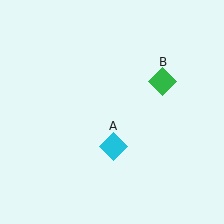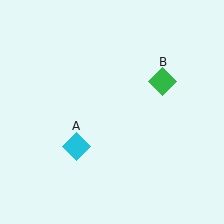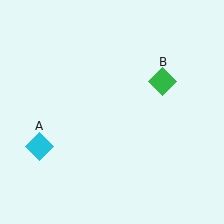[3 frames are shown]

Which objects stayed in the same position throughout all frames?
Green diamond (object B) remained stationary.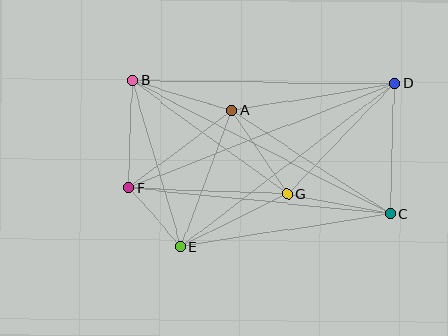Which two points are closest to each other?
Points E and F are closest to each other.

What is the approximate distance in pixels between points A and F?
The distance between A and F is approximately 129 pixels.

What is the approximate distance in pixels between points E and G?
The distance between E and G is approximately 119 pixels.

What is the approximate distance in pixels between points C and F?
The distance between C and F is approximately 263 pixels.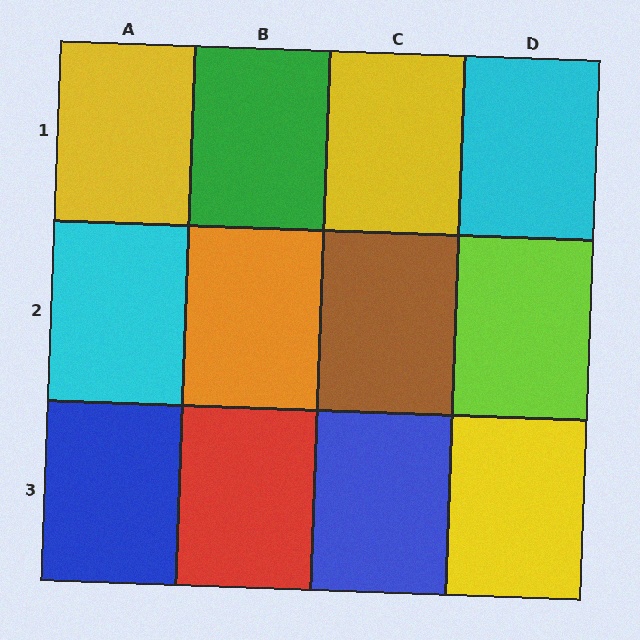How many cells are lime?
1 cell is lime.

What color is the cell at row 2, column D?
Lime.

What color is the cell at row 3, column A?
Blue.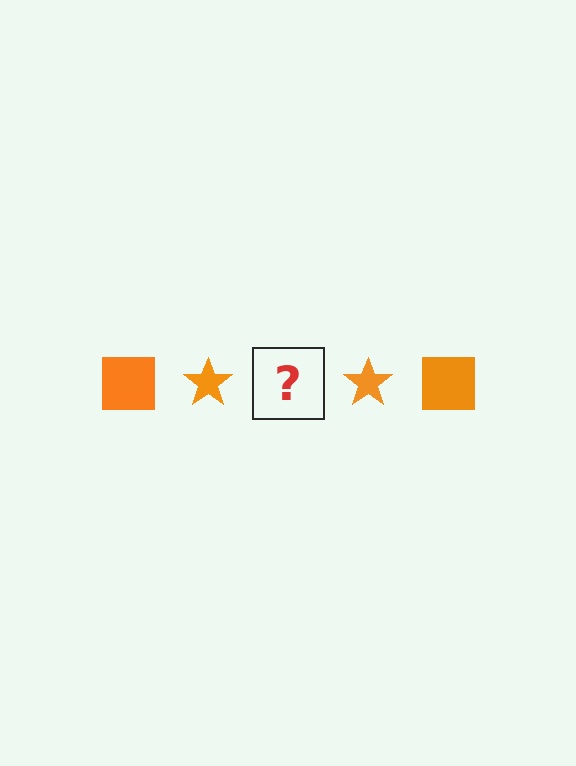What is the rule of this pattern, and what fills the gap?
The rule is that the pattern cycles through square, star shapes in orange. The gap should be filled with an orange square.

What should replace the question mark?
The question mark should be replaced with an orange square.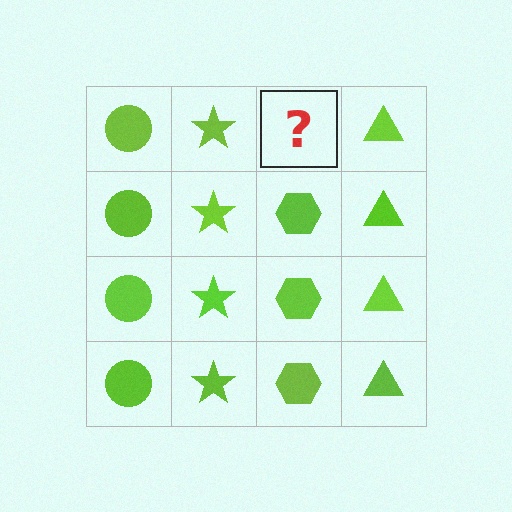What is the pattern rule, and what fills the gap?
The rule is that each column has a consistent shape. The gap should be filled with a lime hexagon.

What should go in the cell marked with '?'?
The missing cell should contain a lime hexagon.